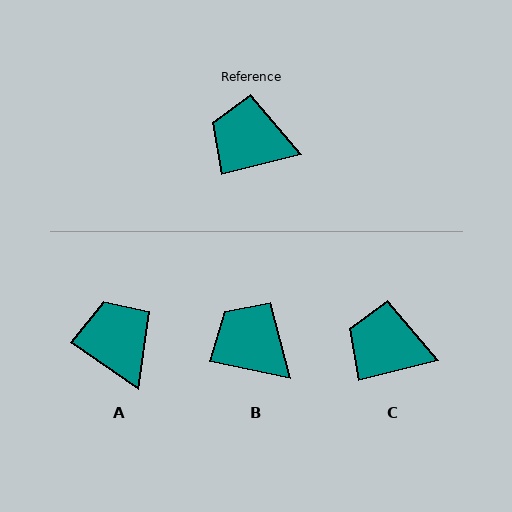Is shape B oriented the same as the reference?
No, it is off by about 26 degrees.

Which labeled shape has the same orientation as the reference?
C.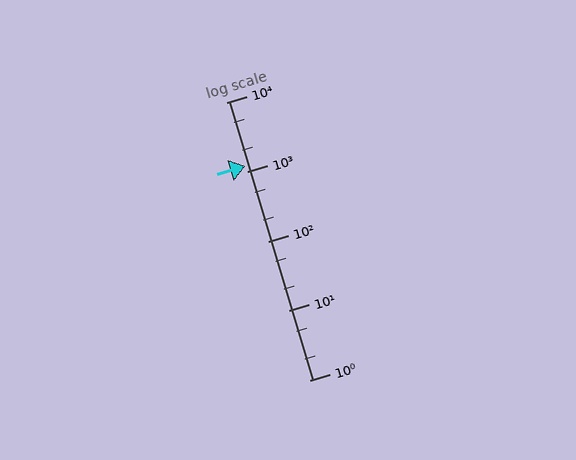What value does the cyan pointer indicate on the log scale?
The pointer indicates approximately 1200.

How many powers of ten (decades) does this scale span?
The scale spans 4 decades, from 1 to 10000.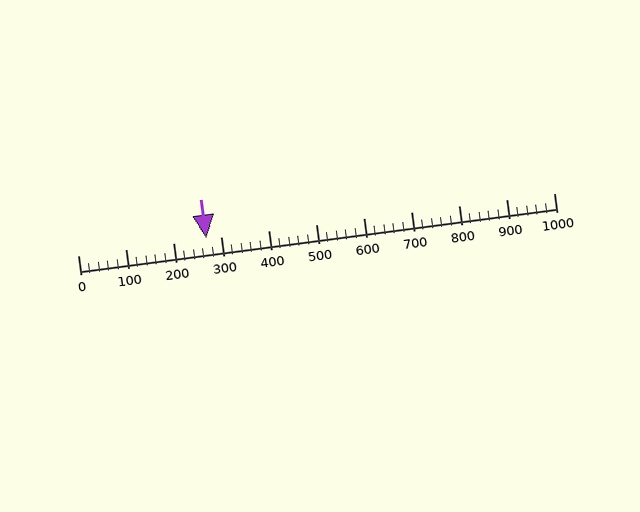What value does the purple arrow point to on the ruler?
The purple arrow points to approximately 269.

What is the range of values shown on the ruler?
The ruler shows values from 0 to 1000.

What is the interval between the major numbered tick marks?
The major tick marks are spaced 100 units apart.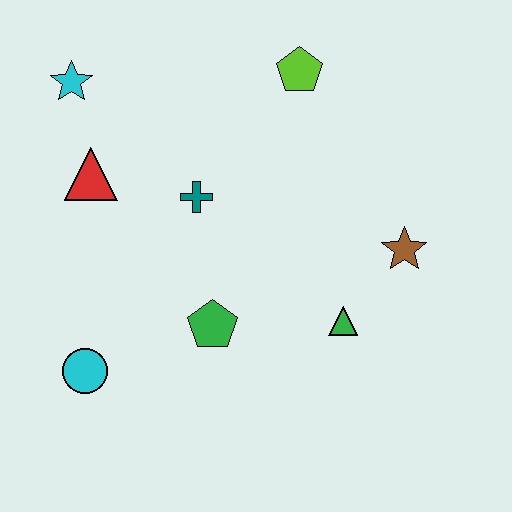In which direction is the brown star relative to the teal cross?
The brown star is to the right of the teal cross.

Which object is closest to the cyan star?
The red triangle is closest to the cyan star.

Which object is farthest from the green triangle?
The cyan star is farthest from the green triangle.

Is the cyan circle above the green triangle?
No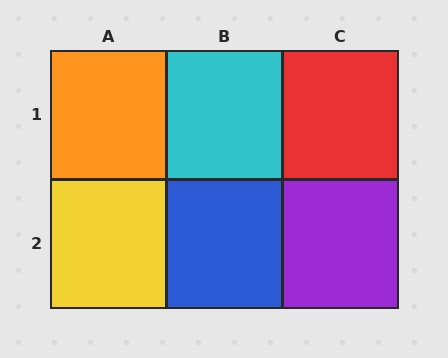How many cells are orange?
1 cell is orange.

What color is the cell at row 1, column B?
Cyan.